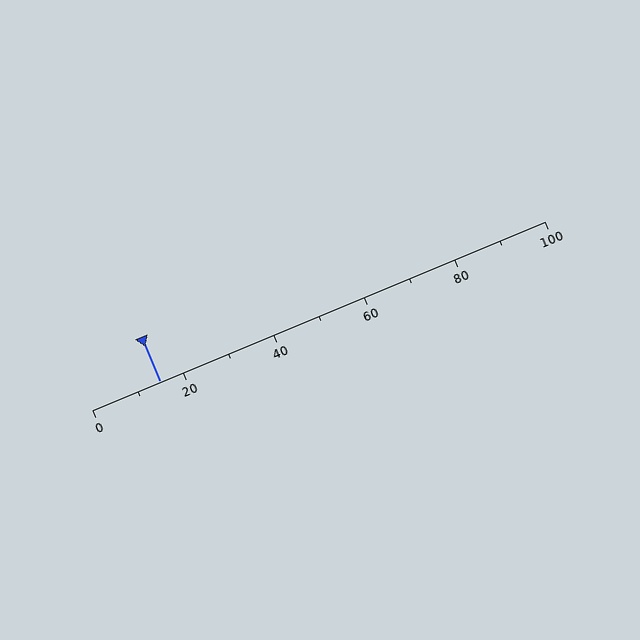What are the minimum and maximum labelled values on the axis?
The axis runs from 0 to 100.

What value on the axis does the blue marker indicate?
The marker indicates approximately 15.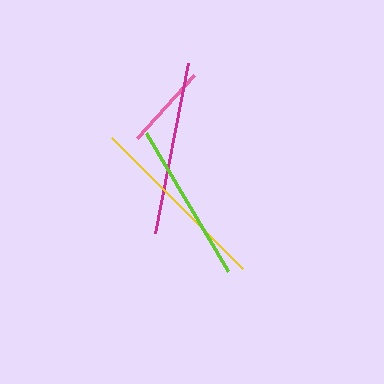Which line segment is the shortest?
The pink line is the shortest at approximately 85 pixels.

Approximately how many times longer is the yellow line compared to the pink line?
The yellow line is approximately 2.2 times the length of the pink line.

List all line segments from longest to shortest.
From longest to shortest: yellow, magenta, lime, pink.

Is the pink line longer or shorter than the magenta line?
The magenta line is longer than the pink line.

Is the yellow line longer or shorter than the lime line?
The yellow line is longer than the lime line.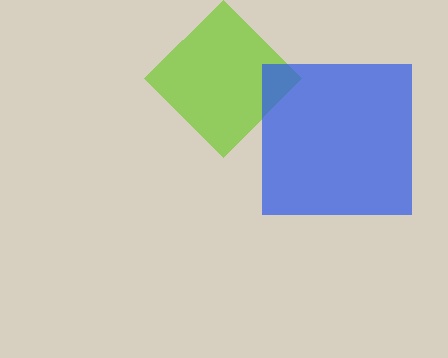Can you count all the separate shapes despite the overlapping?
Yes, there are 2 separate shapes.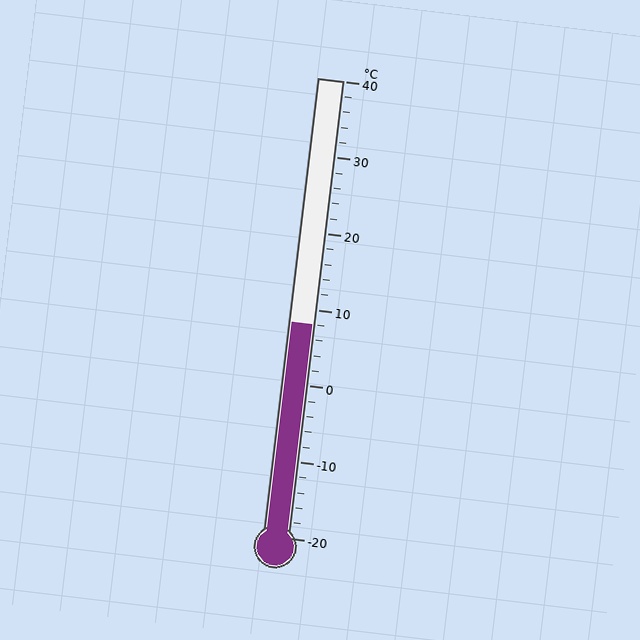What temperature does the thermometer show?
The thermometer shows approximately 8°C.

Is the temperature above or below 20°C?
The temperature is below 20°C.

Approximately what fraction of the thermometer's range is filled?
The thermometer is filled to approximately 45% of its range.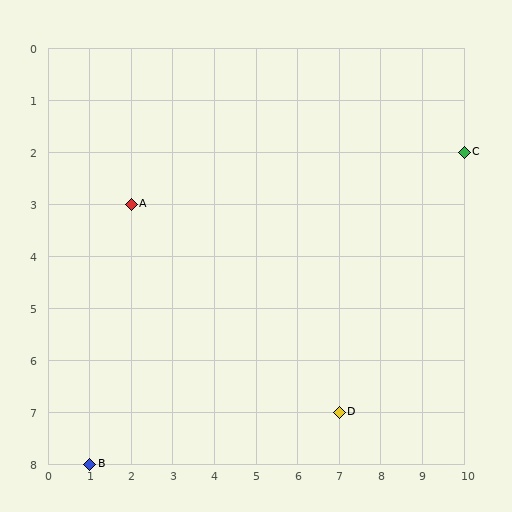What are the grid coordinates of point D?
Point D is at grid coordinates (7, 7).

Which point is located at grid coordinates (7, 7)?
Point D is at (7, 7).